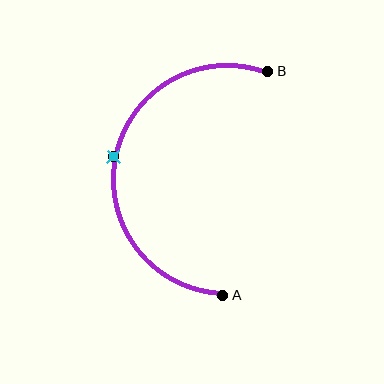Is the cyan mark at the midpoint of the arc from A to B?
Yes. The cyan mark lies on the arc at equal arc-length from both A and B — it is the arc midpoint.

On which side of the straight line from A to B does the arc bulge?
The arc bulges to the left of the straight line connecting A and B.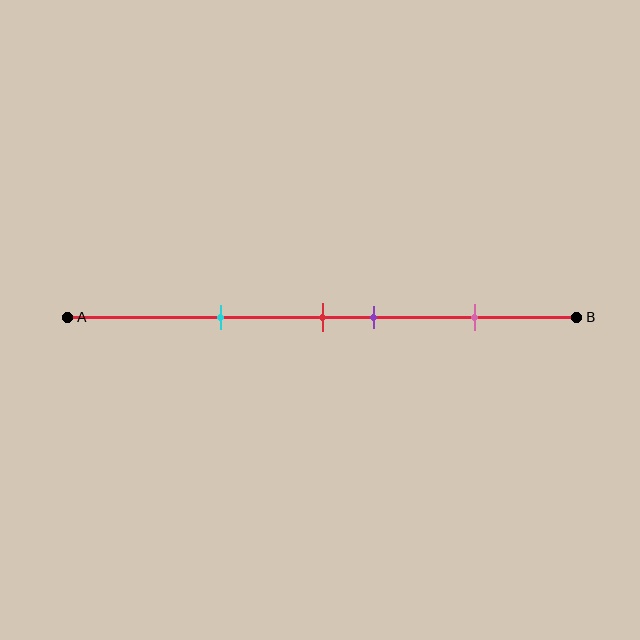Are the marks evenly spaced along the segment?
No, the marks are not evenly spaced.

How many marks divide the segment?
There are 4 marks dividing the segment.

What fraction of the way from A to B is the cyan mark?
The cyan mark is approximately 30% (0.3) of the way from A to B.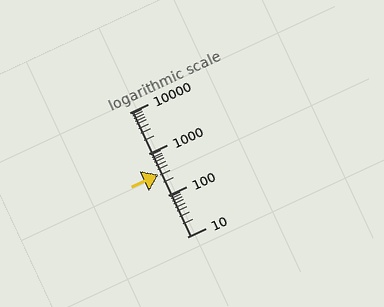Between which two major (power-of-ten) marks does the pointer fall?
The pointer is between 100 and 1000.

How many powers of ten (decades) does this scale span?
The scale spans 3 decades, from 10 to 10000.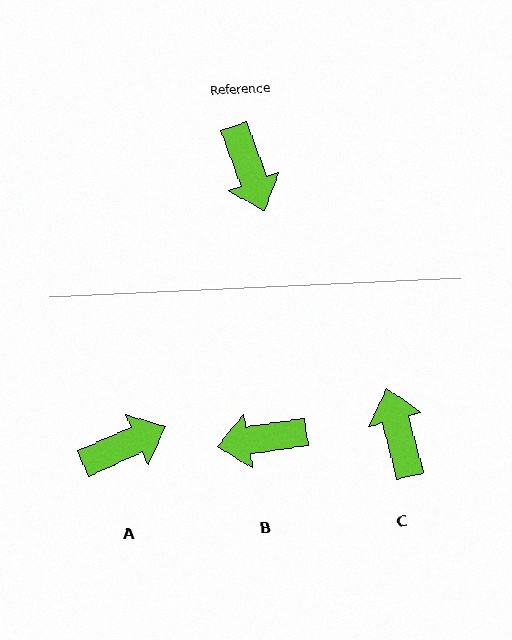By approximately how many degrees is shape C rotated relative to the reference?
Approximately 175 degrees counter-clockwise.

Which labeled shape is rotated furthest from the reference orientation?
C, about 175 degrees away.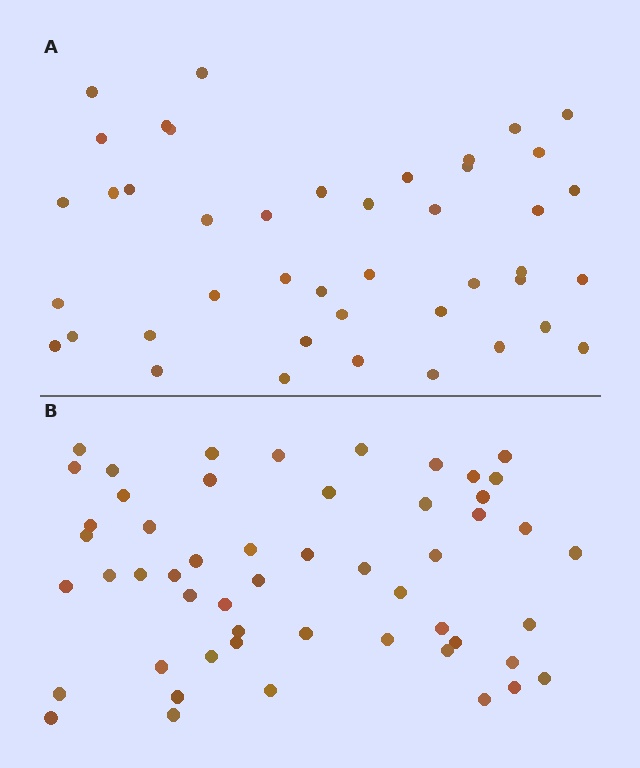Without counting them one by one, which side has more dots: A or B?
Region B (the bottom region) has more dots.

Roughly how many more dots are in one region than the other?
Region B has roughly 10 or so more dots than region A.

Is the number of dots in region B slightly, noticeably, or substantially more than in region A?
Region B has only slightly more — the two regions are fairly close. The ratio is roughly 1.2 to 1.